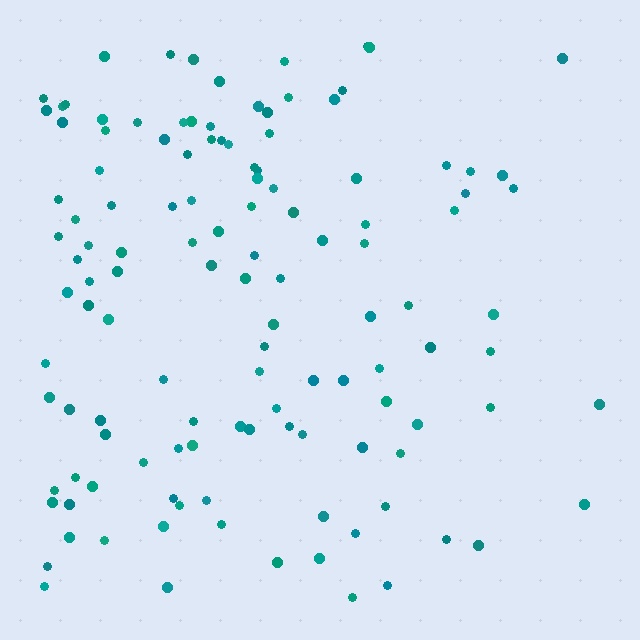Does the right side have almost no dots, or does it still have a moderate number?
Still a moderate number, just noticeably fewer than the left.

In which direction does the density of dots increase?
From right to left, with the left side densest.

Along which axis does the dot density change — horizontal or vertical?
Horizontal.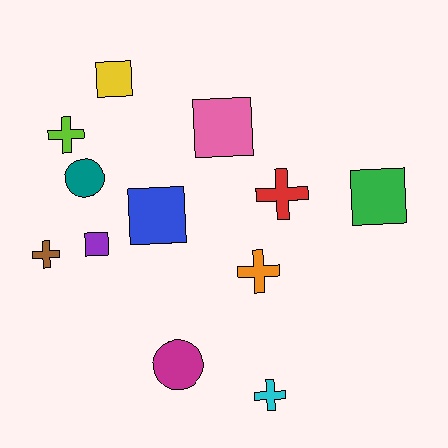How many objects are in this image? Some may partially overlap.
There are 12 objects.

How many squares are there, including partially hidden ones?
There are 5 squares.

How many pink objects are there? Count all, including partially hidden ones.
There is 1 pink object.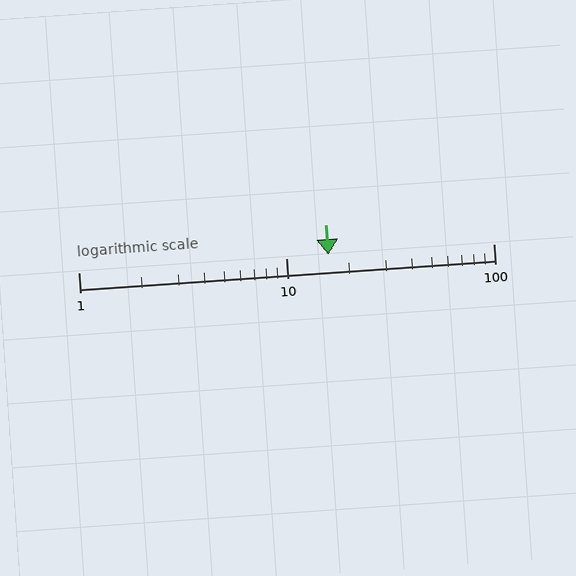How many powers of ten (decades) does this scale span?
The scale spans 2 decades, from 1 to 100.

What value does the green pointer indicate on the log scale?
The pointer indicates approximately 16.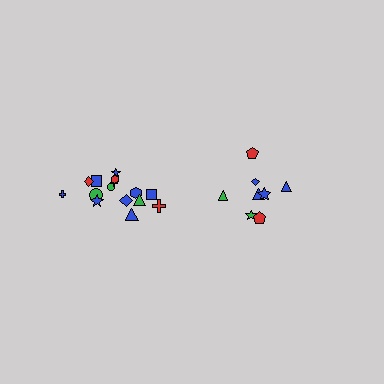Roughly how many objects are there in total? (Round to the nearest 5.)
Roughly 25 objects in total.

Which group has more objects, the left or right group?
The left group.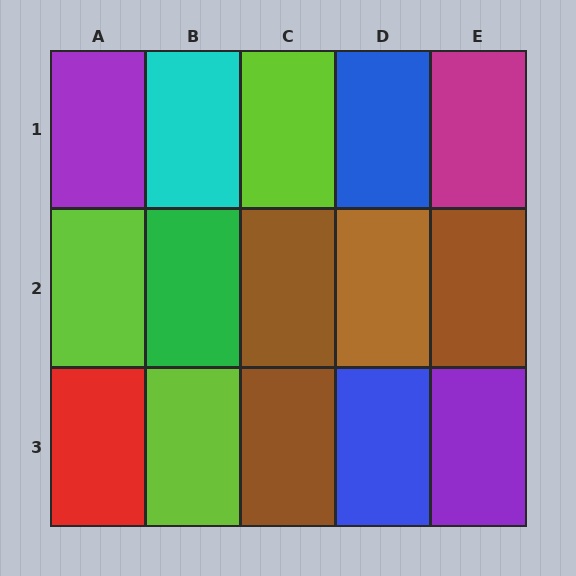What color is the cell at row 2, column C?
Brown.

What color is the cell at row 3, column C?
Brown.